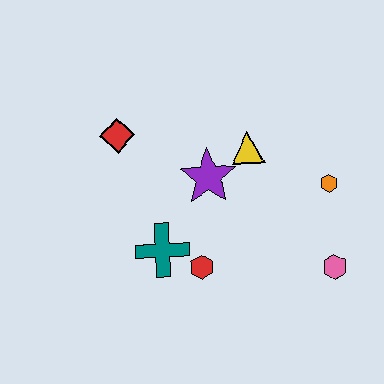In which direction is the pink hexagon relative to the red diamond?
The pink hexagon is to the right of the red diamond.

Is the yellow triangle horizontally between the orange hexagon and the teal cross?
Yes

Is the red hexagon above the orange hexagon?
No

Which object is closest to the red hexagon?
The teal cross is closest to the red hexagon.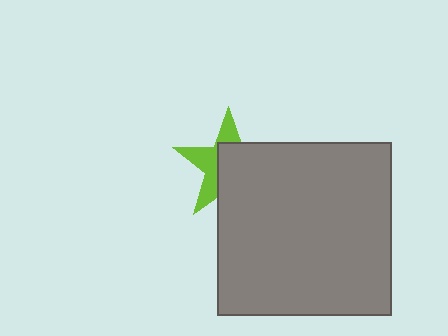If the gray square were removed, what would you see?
You would see the complete lime star.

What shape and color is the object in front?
The object in front is a gray square.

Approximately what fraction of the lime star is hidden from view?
Roughly 58% of the lime star is hidden behind the gray square.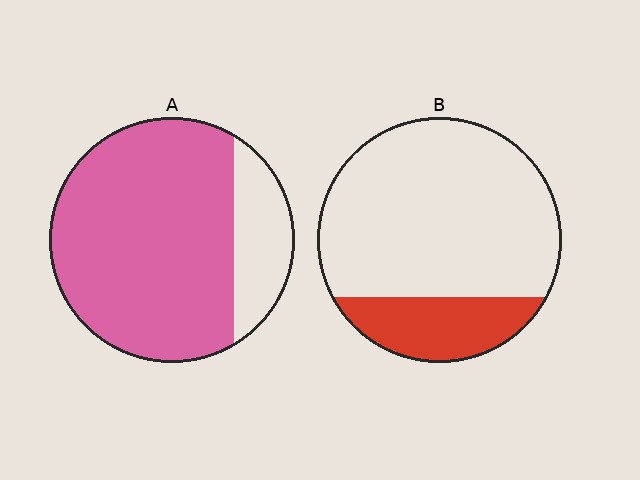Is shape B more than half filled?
No.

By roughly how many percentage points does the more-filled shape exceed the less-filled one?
By roughly 60 percentage points (A over B).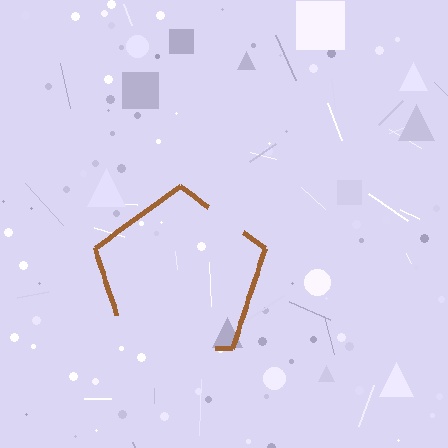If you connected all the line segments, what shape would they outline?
They would outline a pentagon.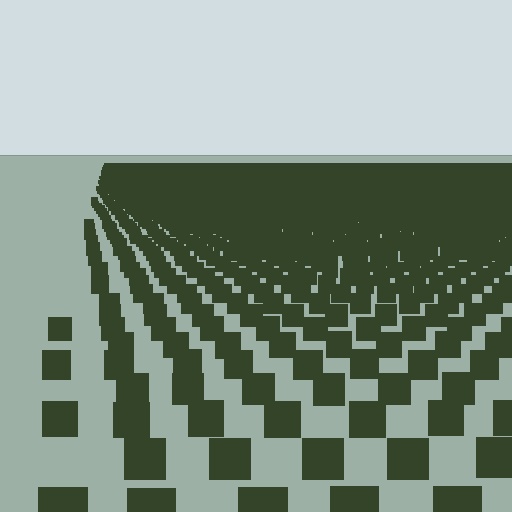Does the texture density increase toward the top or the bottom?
Density increases toward the top.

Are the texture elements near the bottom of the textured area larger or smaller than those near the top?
Larger. Near the bottom, elements are closer to the viewer and appear at a bigger on-screen size.